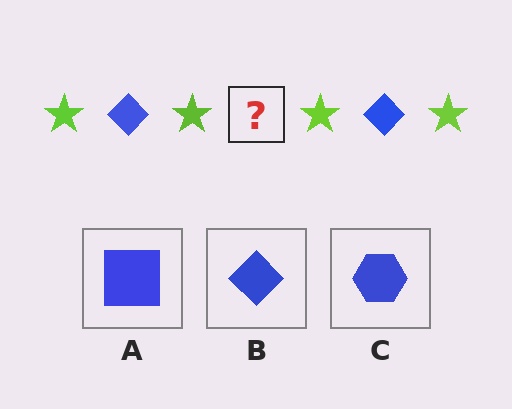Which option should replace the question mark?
Option B.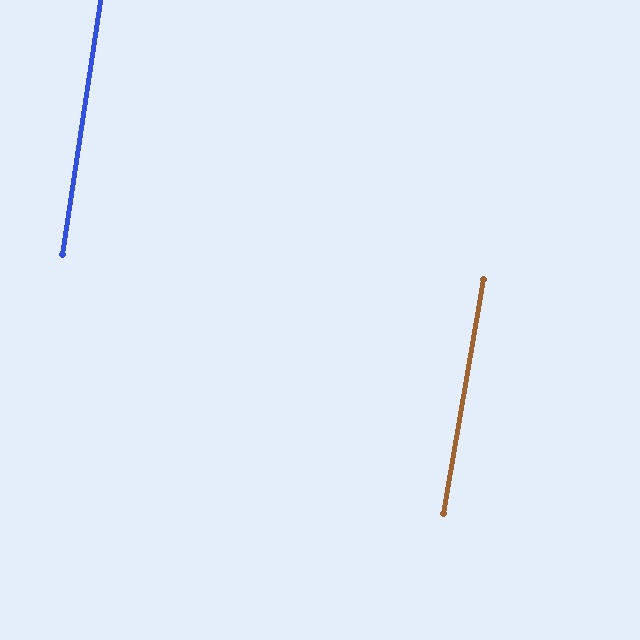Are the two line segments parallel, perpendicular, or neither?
Parallel — their directions differ by only 1.0°.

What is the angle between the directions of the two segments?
Approximately 1 degree.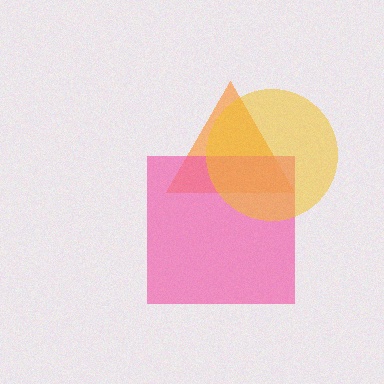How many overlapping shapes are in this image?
There are 3 overlapping shapes in the image.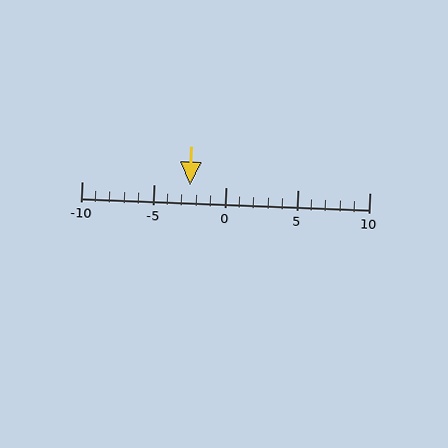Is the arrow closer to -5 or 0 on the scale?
The arrow is closer to 0.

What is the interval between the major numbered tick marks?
The major tick marks are spaced 5 units apart.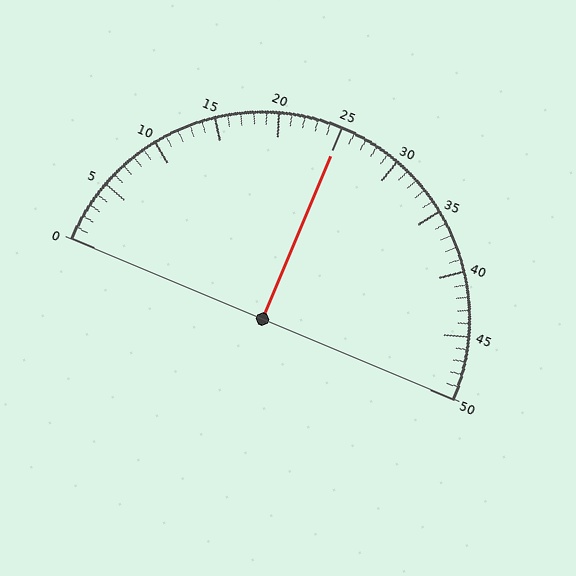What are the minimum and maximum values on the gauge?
The gauge ranges from 0 to 50.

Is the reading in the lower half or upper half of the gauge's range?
The reading is in the upper half of the range (0 to 50).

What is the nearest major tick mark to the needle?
The nearest major tick mark is 25.